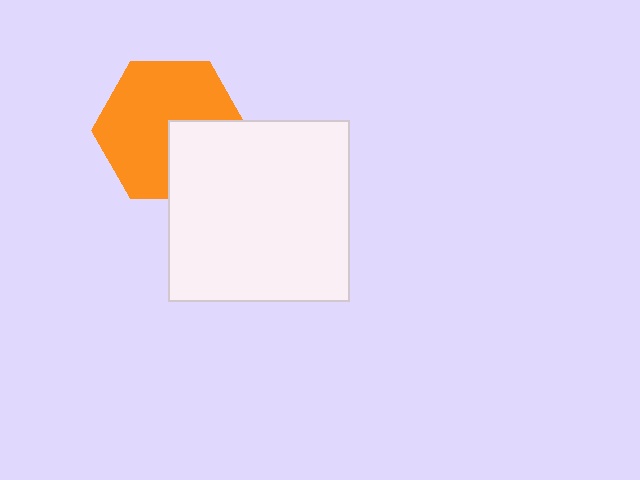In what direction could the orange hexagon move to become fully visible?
The orange hexagon could move toward the upper-left. That would shift it out from behind the white square entirely.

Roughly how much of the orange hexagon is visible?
Most of it is visible (roughly 69%).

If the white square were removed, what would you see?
You would see the complete orange hexagon.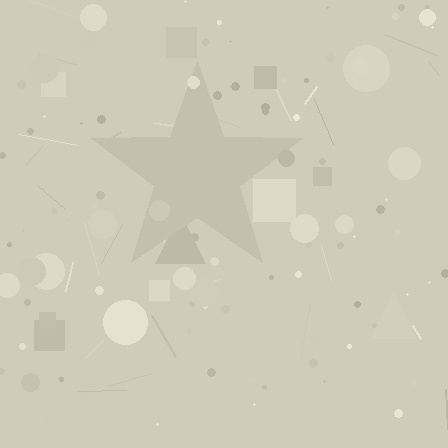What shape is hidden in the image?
A star is hidden in the image.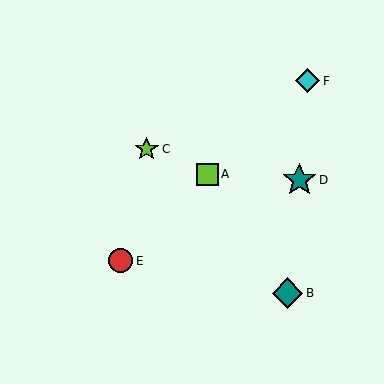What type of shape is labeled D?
Shape D is a teal star.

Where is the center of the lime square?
The center of the lime square is at (207, 174).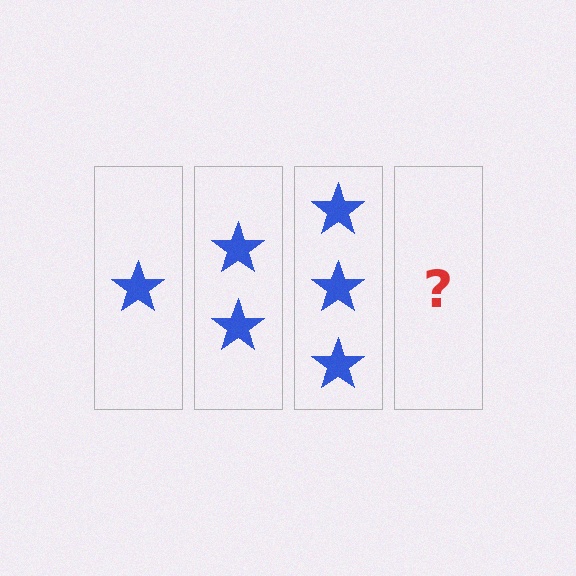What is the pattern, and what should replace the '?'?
The pattern is that each step adds one more star. The '?' should be 4 stars.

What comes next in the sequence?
The next element should be 4 stars.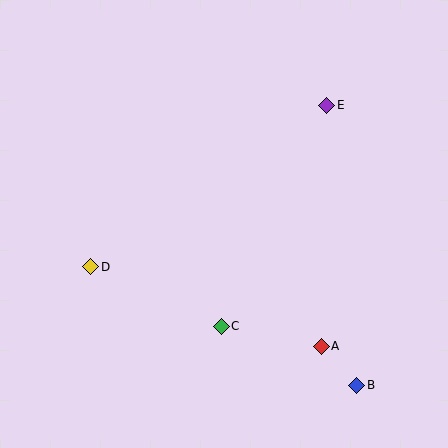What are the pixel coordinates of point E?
Point E is at (327, 105).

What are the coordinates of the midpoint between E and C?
The midpoint between E and C is at (274, 216).